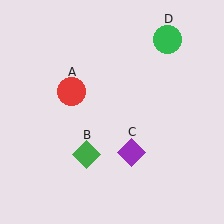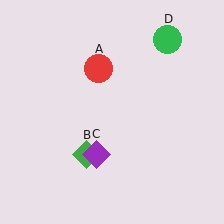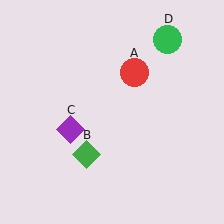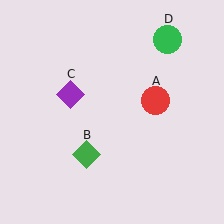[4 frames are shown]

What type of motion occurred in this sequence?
The red circle (object A), purple diamond (object C) rotated clockwise around the center of the scene.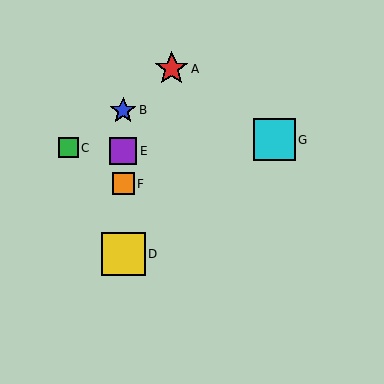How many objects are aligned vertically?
4 objects (B, D, E, F) are aligned vertically.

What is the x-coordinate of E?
Object E is at x≈123.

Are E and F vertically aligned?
Yes, both are at x≈123.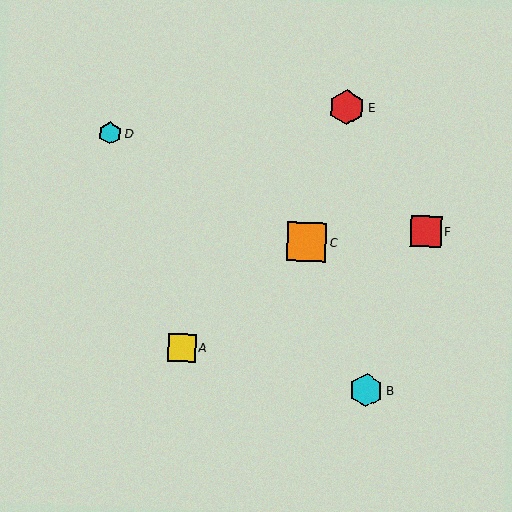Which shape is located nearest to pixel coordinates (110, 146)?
The cyan hexagon (labeled D) at (110, 133) is nearest to that location.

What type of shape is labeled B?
Shape B is a cyan hexagon.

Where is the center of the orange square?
The center of the orange square is at (307, 242).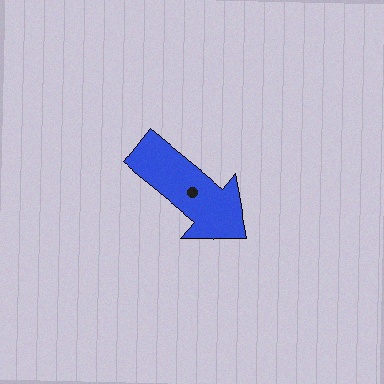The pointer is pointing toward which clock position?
Roughly 4 o'clock.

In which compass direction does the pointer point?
Southeast.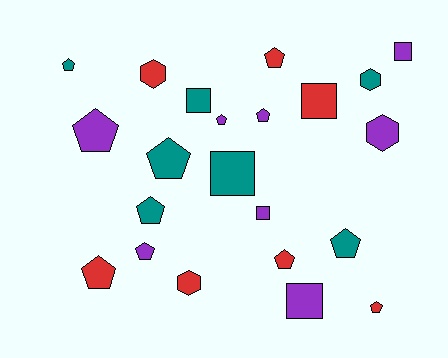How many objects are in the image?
There are 22 objects.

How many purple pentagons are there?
There are 4 purple pentagons.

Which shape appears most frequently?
Pentagon, with 12 objects.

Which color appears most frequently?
Purple, with 8 objects.